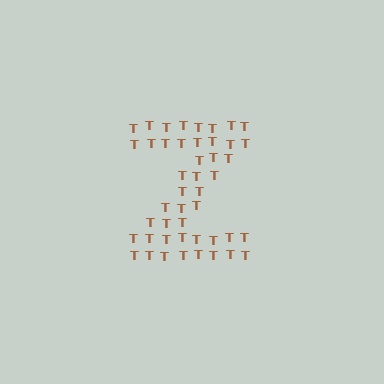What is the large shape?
The large shape is the letter Z.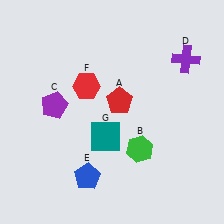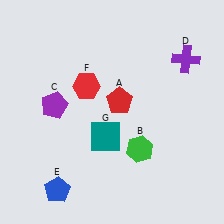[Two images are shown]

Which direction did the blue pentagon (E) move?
The blue pentagon (E) moved left.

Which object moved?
The blue pentagon (E) moved left.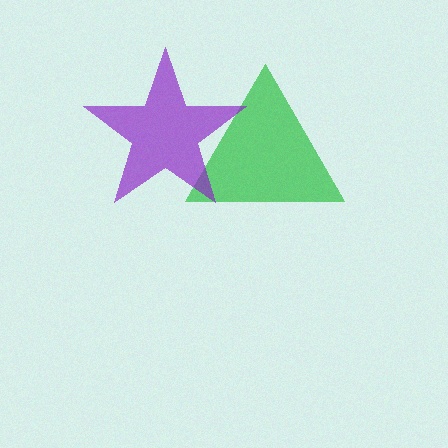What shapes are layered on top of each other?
The layered shapes are: a green triangle, a purple star.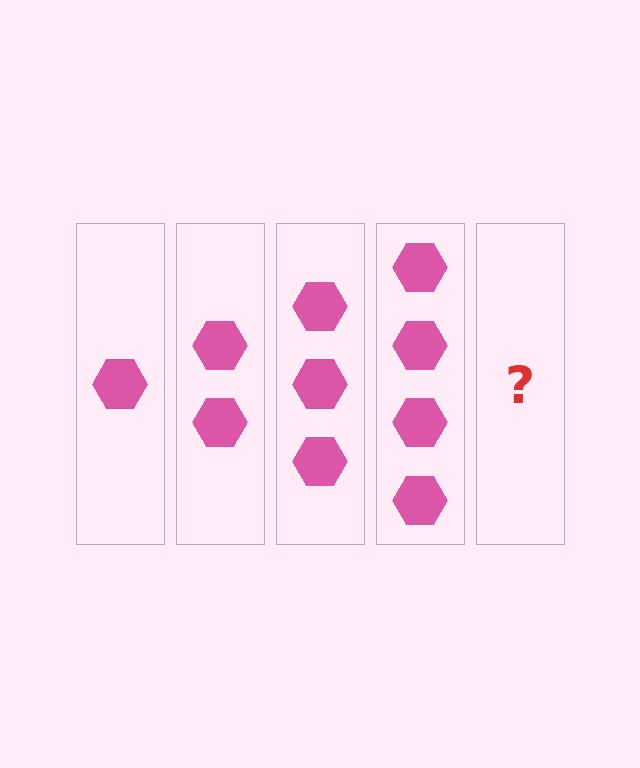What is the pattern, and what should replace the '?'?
The pattern is that each step adds one more hexagon. The '?' should be 5 hexagons.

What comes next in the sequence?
The next element should be 5 hexagons.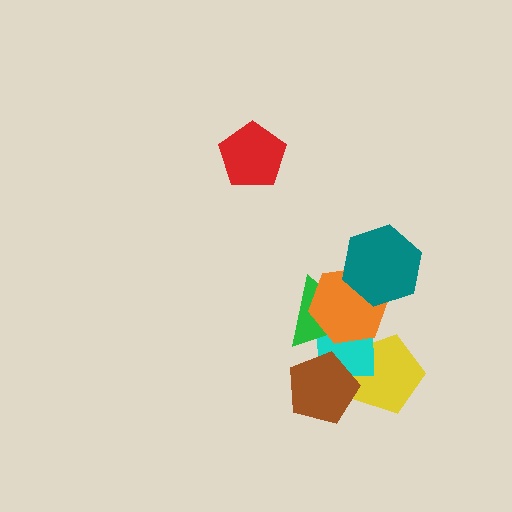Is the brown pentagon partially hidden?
No, no other shape covers it.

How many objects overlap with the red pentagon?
0 objects overlap with the red pentagon.